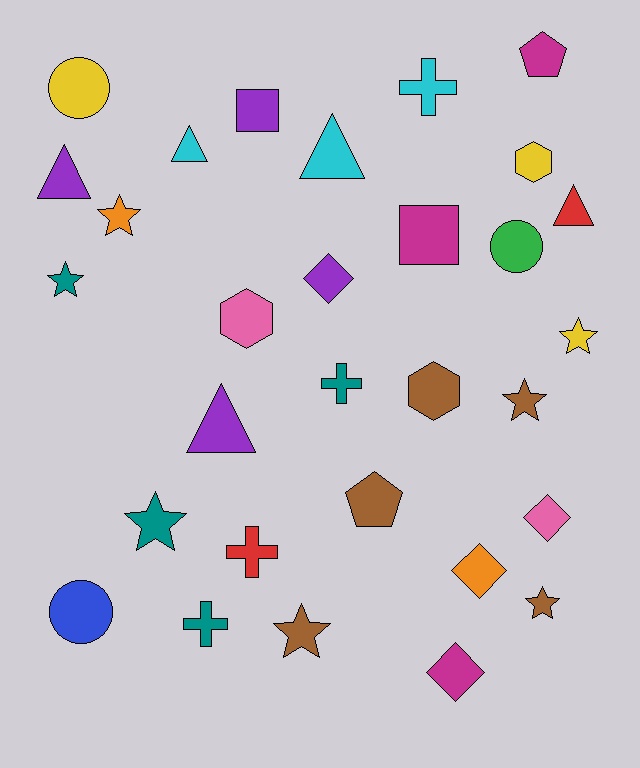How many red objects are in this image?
There are 2 red objects.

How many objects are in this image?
There are 30 objects.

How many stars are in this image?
There are 7 stars.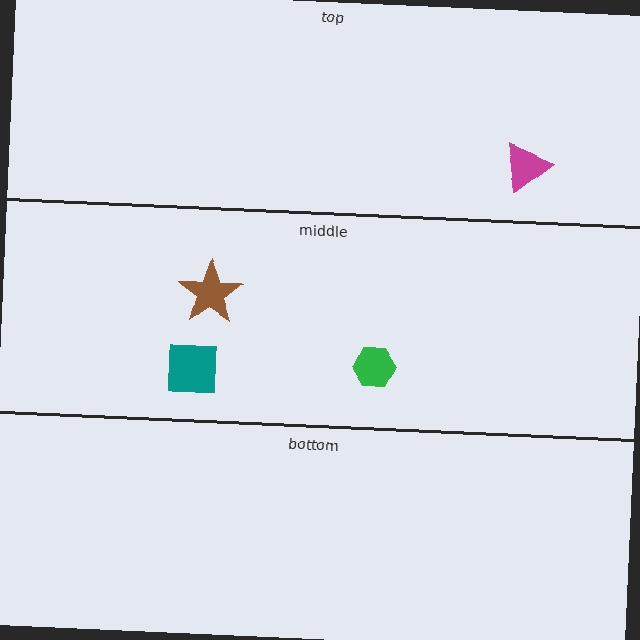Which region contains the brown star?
The middle region.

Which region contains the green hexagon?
The middle region.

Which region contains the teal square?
The middle region.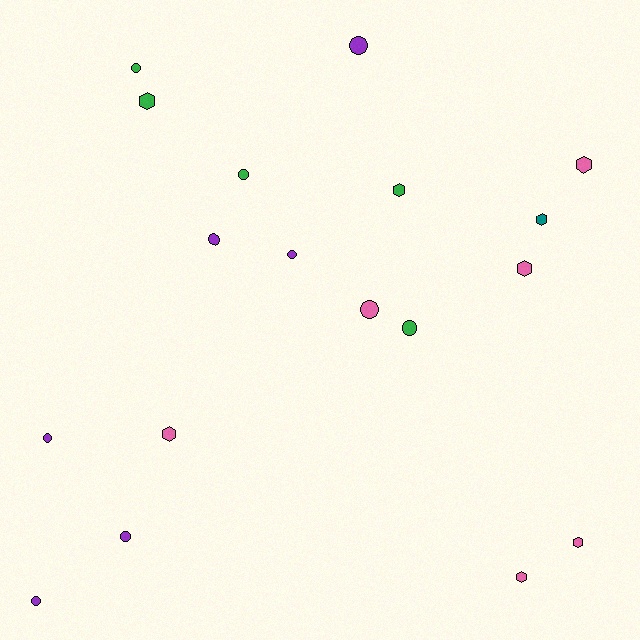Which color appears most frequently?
Pink, with 6 objects.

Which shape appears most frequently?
Circle, with 10 objects.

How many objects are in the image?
There are 18 objects.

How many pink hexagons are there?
There are 5 pink hexagons.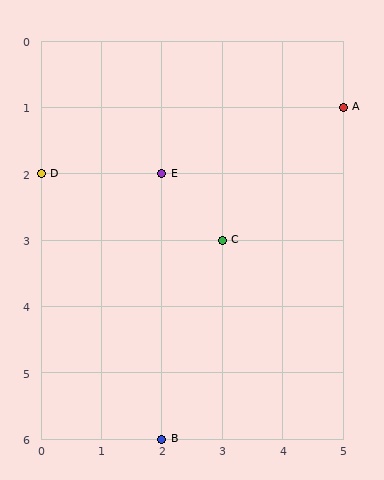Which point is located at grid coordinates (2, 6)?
Point B is at (2, 6).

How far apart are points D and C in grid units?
Points D and C are 3 columns and 1 row apart (about 3.2 grid units diagonally).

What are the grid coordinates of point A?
Point A is at grid coordinates (5, 1).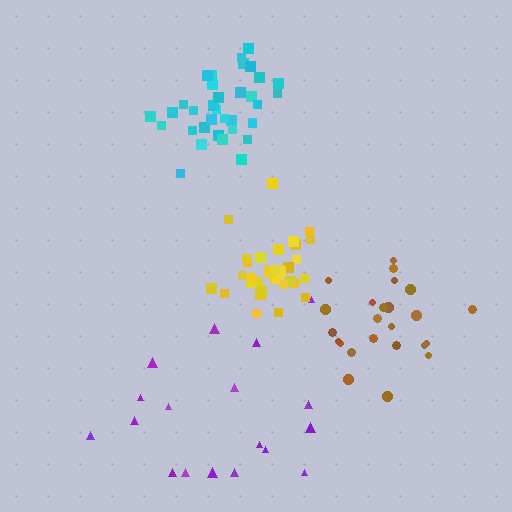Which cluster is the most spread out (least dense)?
Purple.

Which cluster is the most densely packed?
Yellow.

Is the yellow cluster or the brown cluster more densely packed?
Yellow.